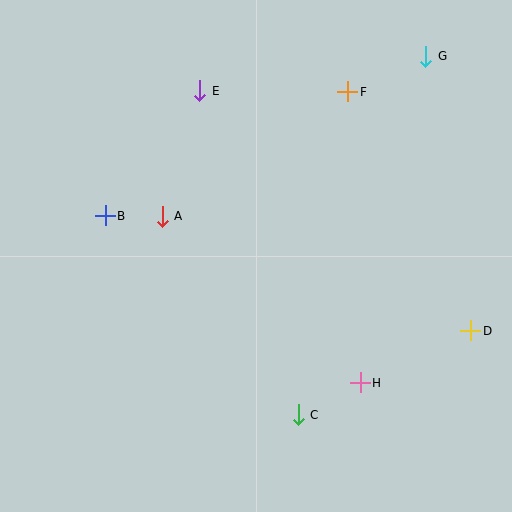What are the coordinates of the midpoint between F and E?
The midpoint between F and E is at (274, 91).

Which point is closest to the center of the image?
Point A at (162, 216) is closest to the center.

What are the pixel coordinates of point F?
Point F is at (348, 92).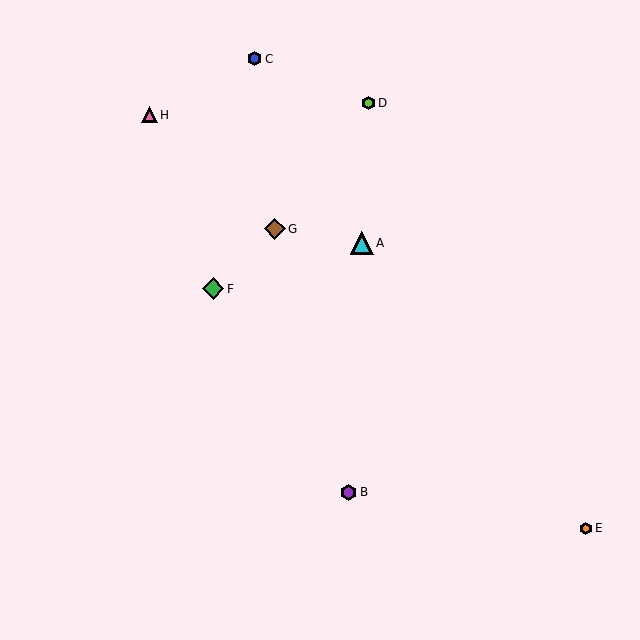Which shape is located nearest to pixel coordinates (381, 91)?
The lime hexagon (labeled D) at (368, 103) is nearest to that location.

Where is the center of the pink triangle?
The center of the pink triangle is at (149, 115).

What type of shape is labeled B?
Shape B is a purple hexagon.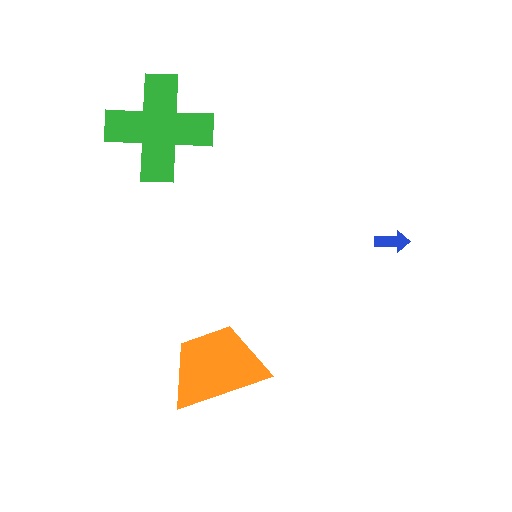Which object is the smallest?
The blue arrow.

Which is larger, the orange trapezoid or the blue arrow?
The orange trapezoid.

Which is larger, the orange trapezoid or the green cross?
The green cross.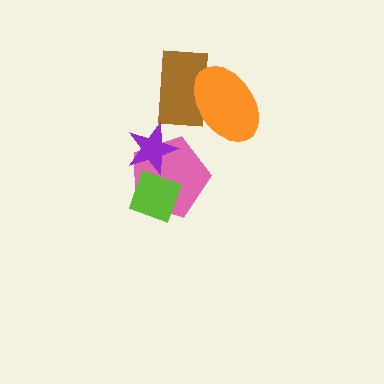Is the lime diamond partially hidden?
Yes, it is partially covered by another shape.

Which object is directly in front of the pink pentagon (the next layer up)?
The lime diamond is directly in front of the pink pentagon.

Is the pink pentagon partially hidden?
Yes, it is partially covered by another shape.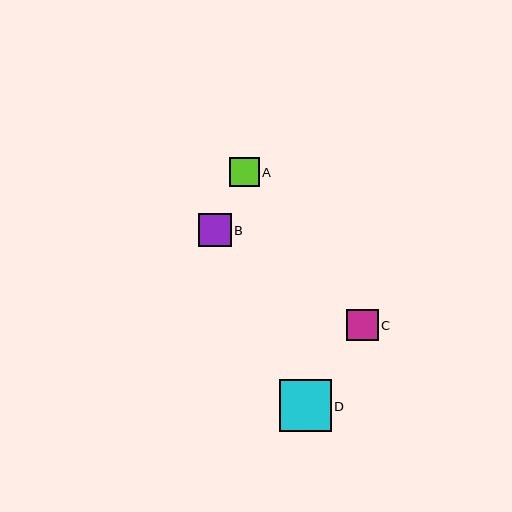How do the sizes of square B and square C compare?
Square B and square C are approximately the same size.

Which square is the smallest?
Square A is the smallest with a size of approximately 30 pixels.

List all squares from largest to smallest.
From largest to smallest: D, B, C, A.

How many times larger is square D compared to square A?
Square D is approximately 1.7 times the size of square A.